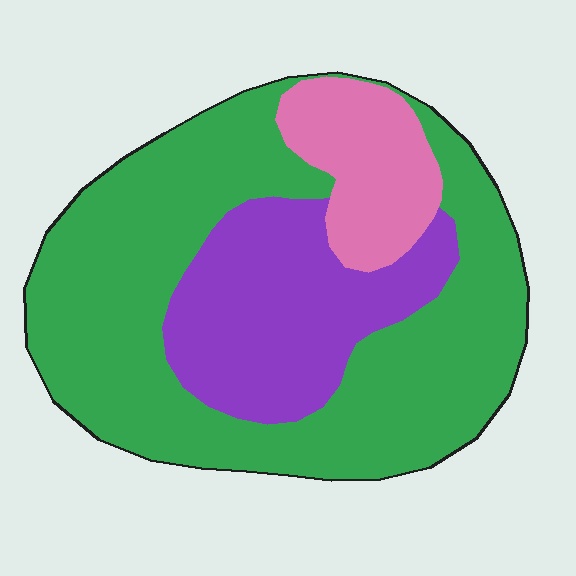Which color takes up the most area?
Green, at roughly 60%.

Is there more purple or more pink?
Purple.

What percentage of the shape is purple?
Purple takes up about one quarter (1/4) of the shape.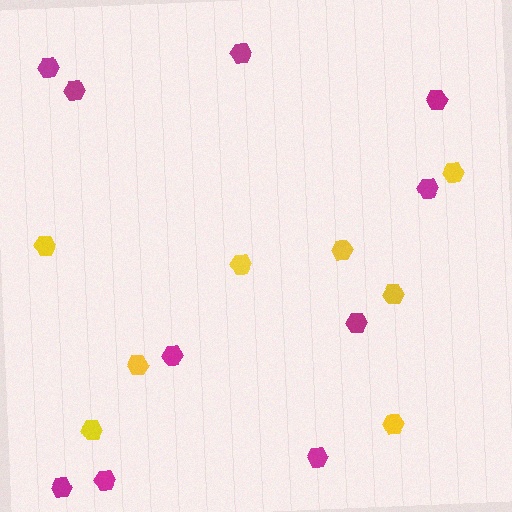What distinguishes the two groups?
There are 2 groups: one group of yellow hexagons (8) and one group of magenta hexagons (10).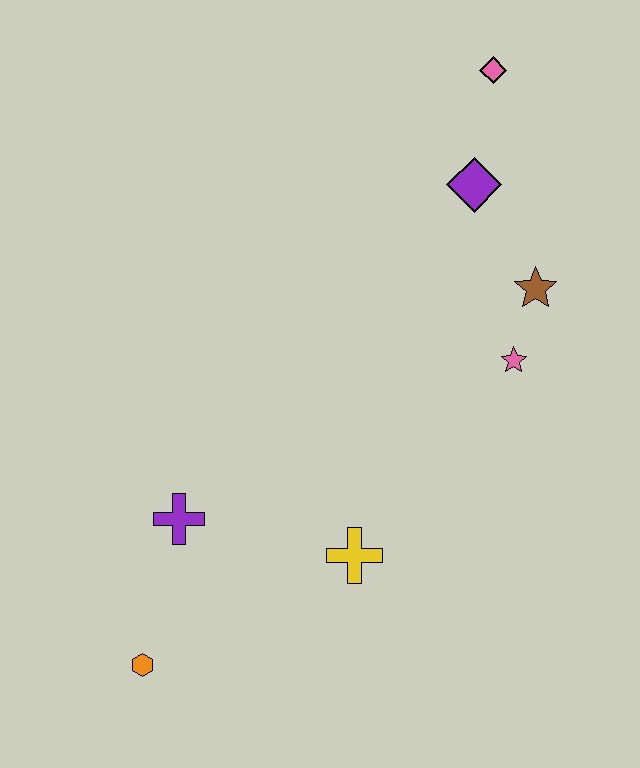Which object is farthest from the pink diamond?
The orange hexagon is farthest from the pink diamond.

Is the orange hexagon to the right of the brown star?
No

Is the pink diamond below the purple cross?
No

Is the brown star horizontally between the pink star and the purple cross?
No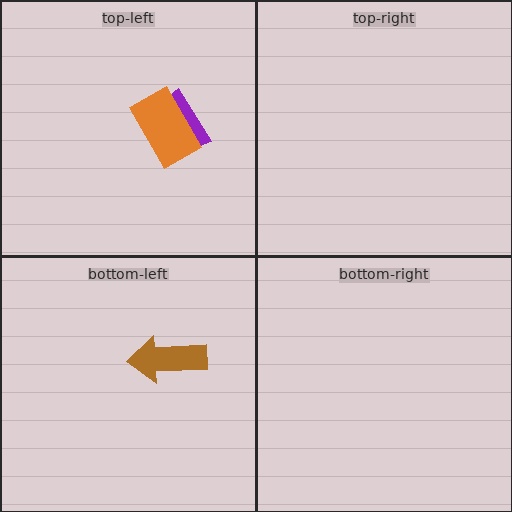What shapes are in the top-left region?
The purple semicircle, the orange rectangle.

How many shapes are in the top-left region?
2.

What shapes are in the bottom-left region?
The brown arrow.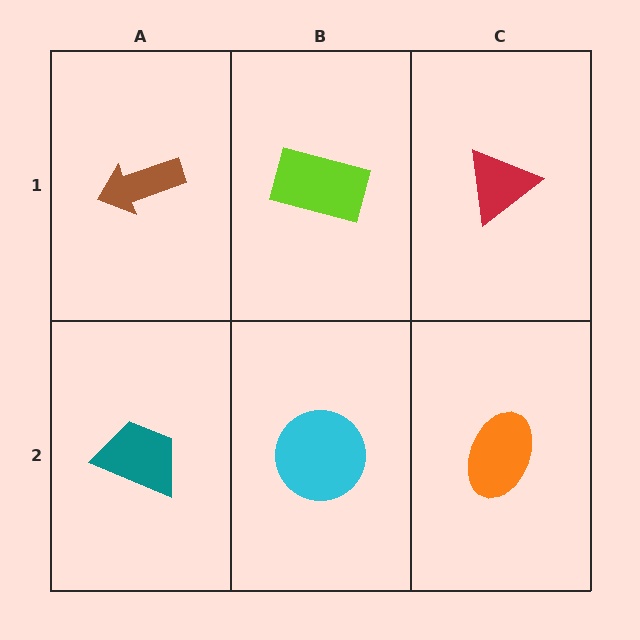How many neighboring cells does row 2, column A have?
2.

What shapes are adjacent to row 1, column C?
An orange ellipse (row 2, column C), a lime rectangle (row 1, column B).